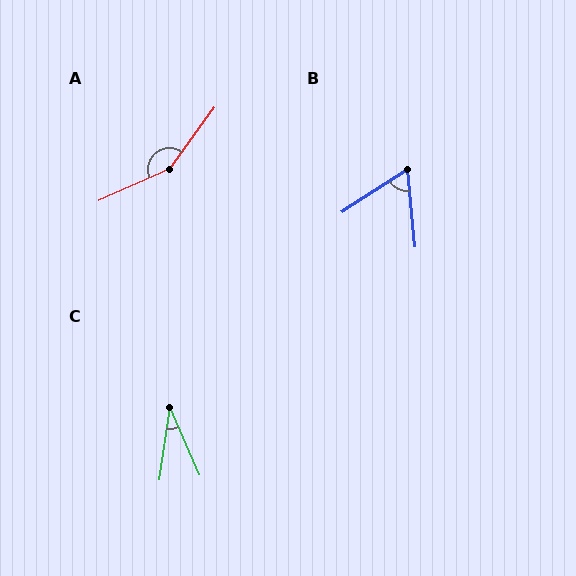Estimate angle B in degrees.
Approximately 63 degrees.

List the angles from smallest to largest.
C (31°), B (63°), A (150°).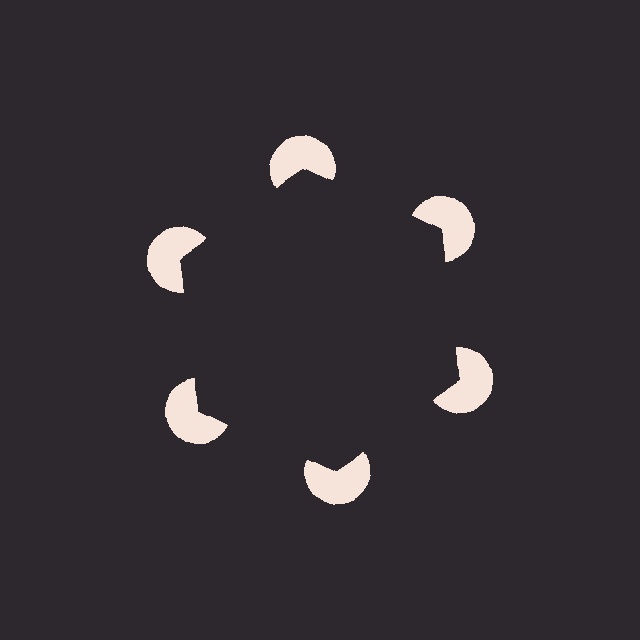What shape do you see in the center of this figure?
An illusory hexagon — its edges are inferred from the aligned wedge cuts in the pac-man discs, not physically drawn.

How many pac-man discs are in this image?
There are 6 — one at each vertex of the illusory hexagon.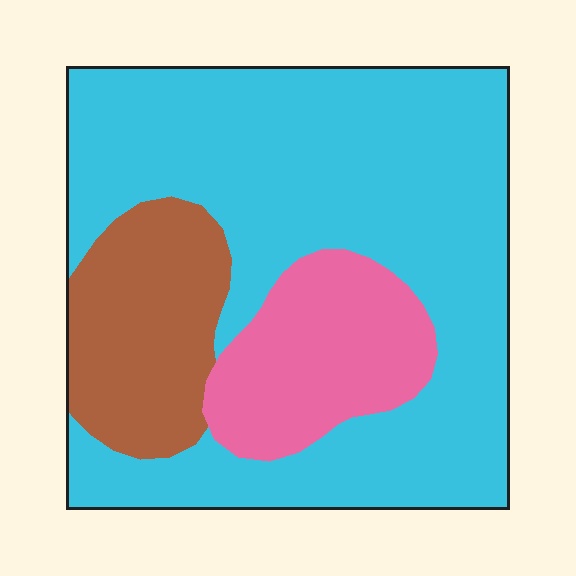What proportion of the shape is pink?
Pink takes up about one sixth (1/6) of the shape.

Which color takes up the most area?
Cyan, at roughly 65%.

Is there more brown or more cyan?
Cyan.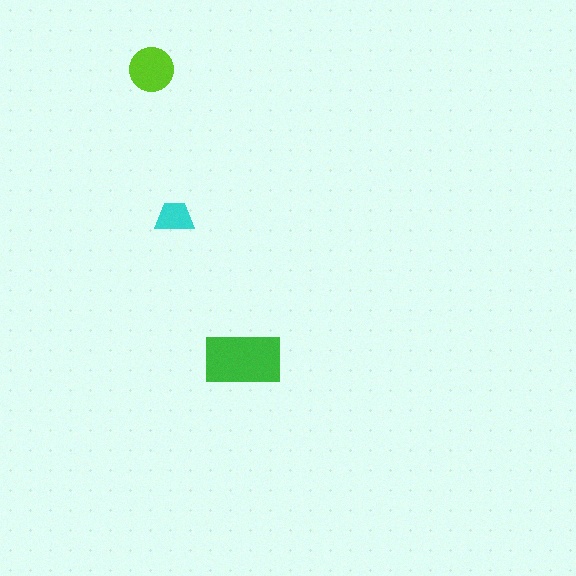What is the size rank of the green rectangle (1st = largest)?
1st.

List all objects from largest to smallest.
The green rectangle, the lime circle, the cyan trapezoid.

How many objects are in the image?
There are 3 objects in the image.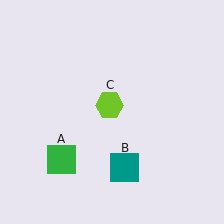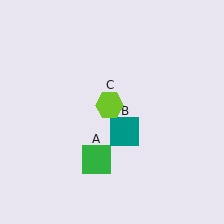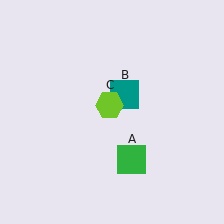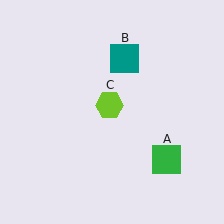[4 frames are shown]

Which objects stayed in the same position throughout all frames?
Lime hexagon (object C) remained stationary.